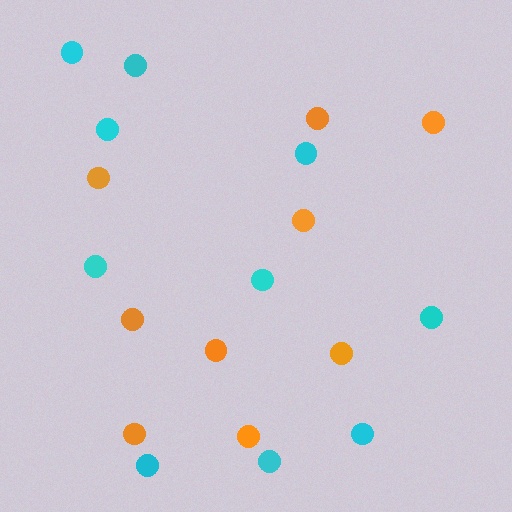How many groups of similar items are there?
There are 2 groups: one group of cyan circles (10) and one group of orange circles (9).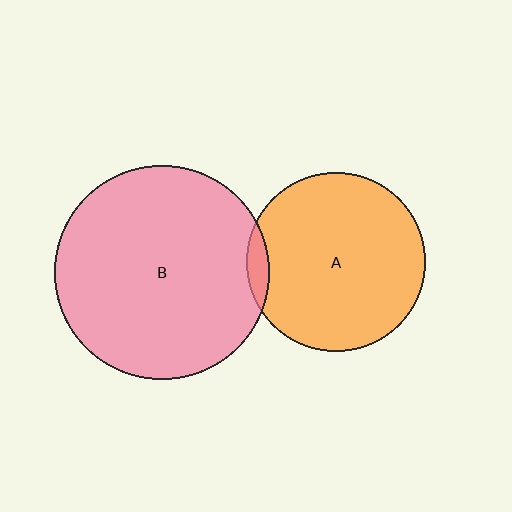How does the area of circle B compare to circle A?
Approximately 1.4 times.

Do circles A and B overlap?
Yes.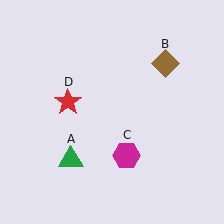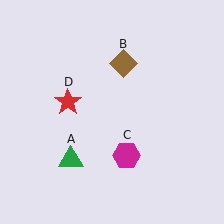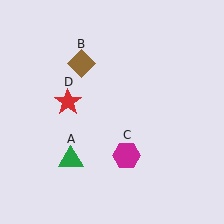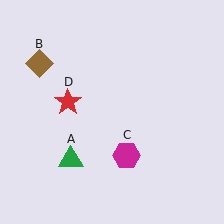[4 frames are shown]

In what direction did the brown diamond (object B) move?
The brown diamond (object B) moved left.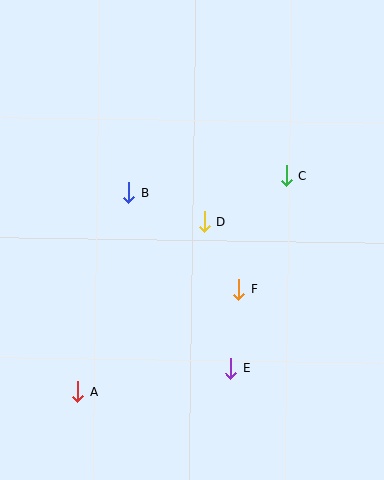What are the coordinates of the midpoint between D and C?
The midpoint between D and C is at (245, 199).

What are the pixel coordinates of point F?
Point F is at (239, 289).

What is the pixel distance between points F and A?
The distance between F and A is 191 pixels.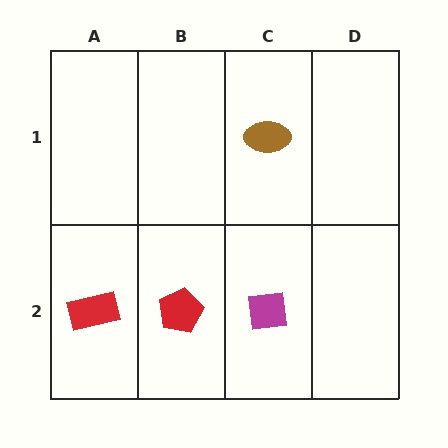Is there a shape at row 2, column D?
No, that cell is empty.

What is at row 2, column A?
A red rectangle.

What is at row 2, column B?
A red pentagon.